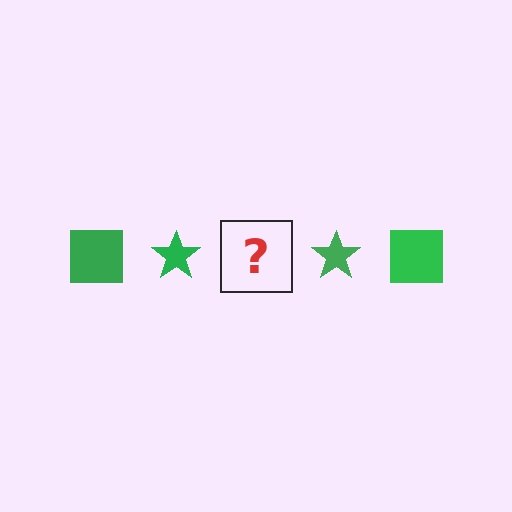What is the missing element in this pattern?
The missing element is a green square.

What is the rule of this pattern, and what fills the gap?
The rule is that the pattern cycles through square, star shapes in green. The gap should be filled with a green square.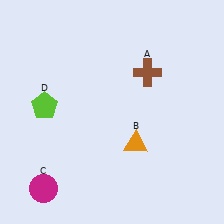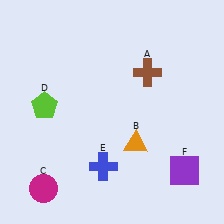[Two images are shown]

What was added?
A blue cross (E), a purple square (F) were added in Image 2.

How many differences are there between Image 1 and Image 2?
There are 2 differences between the two images.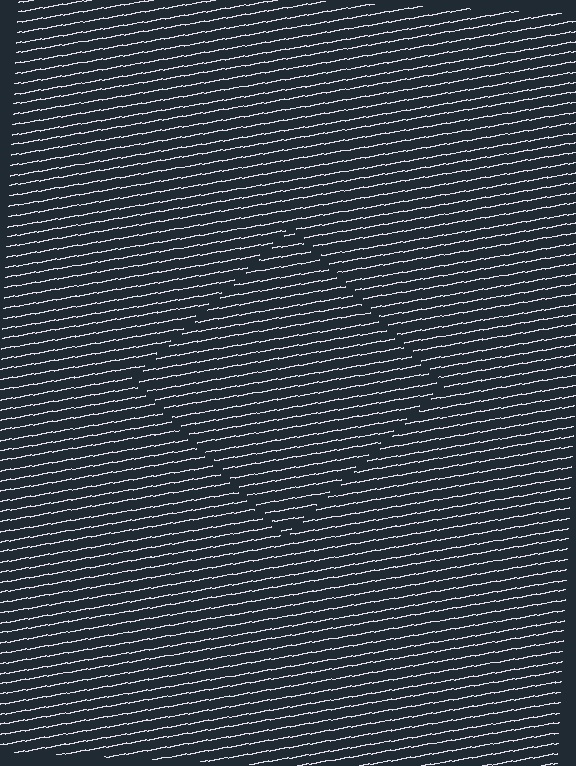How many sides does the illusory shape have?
4 sides — the line-ends trace a square.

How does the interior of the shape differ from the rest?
The interior of the shape contains the same grating, shifted by half a period — the contour is defined by the phase discontinuity where line-ends from the inner and outer gratings abut.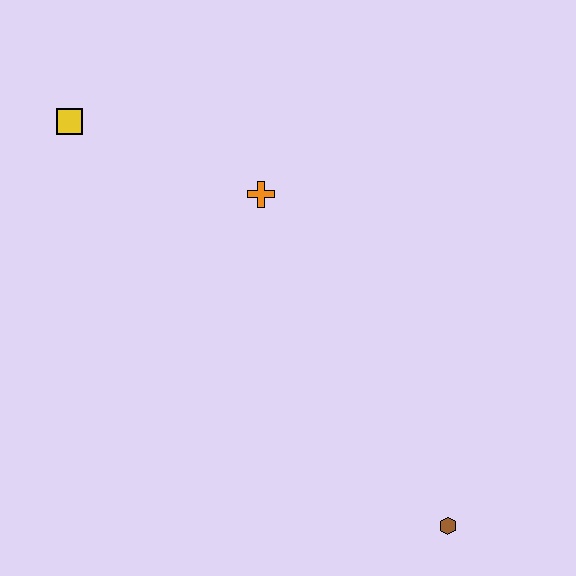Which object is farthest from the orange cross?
The brown hexagon is farthest from the orange cross.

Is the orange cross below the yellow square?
Yes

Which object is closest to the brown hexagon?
The orange cross is closest to the brown hexagon.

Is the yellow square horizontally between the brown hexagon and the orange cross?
No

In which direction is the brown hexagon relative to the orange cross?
The brown hexagon is below the orange cross.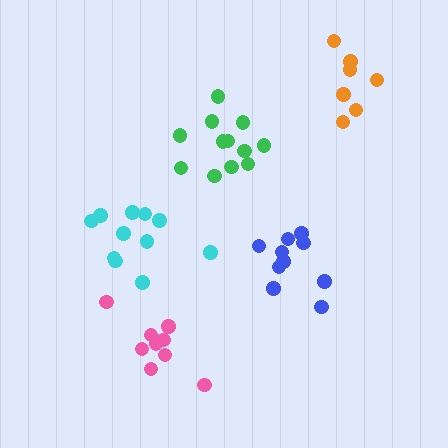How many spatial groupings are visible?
There are 5 spatial groupings.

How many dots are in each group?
Group 1: 11 dots, Group 2: 12 dots, Group 3: 10 dots, Group 4: 7 dots, Group 5: 9 dots (49 total).